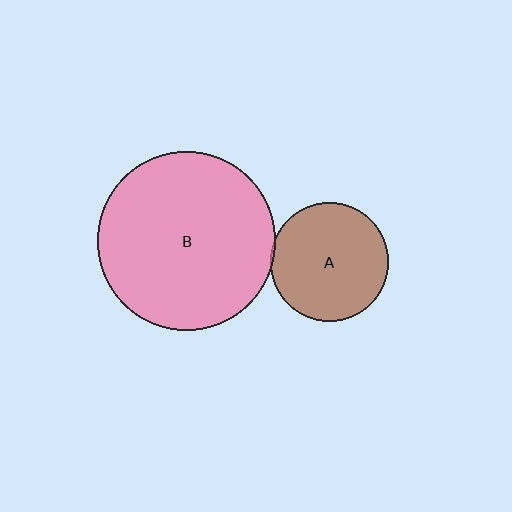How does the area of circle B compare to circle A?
Approximately 2.3 times.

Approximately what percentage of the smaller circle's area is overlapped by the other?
Approximately 5%.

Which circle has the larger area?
Circle B (pink).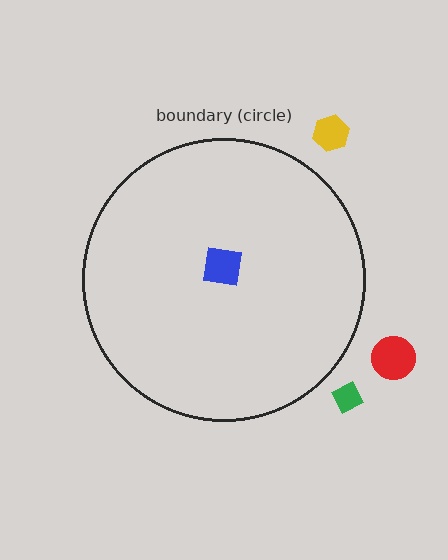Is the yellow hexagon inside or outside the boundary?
Outside.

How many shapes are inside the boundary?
1 inside, 3 outside.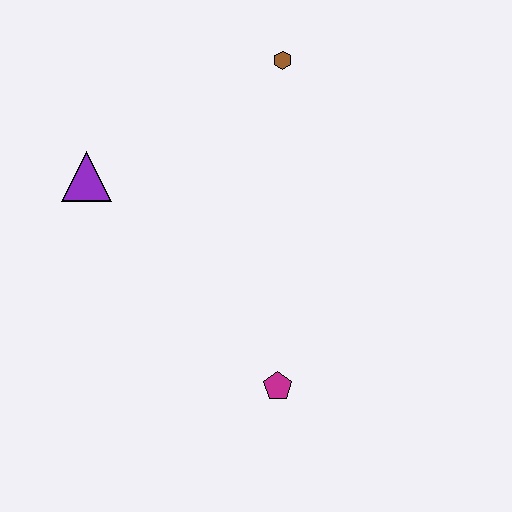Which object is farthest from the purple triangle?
The magenta pentagon is farthest from the purple triangle.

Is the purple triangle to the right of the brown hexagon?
No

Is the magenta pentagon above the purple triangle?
No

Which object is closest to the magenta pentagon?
The purple triangle is closest to the magenta pentagon.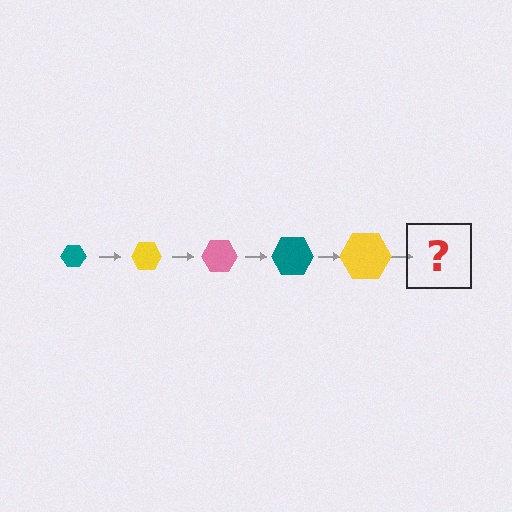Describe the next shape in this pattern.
It should be a pink hexagon, larger than the previous one.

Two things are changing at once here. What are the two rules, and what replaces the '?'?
The two rules are that the hexagon grows larger each step and the color cycles through teal, yellow, and pink. The '?' should be a pink hexagon, larger than the previous one.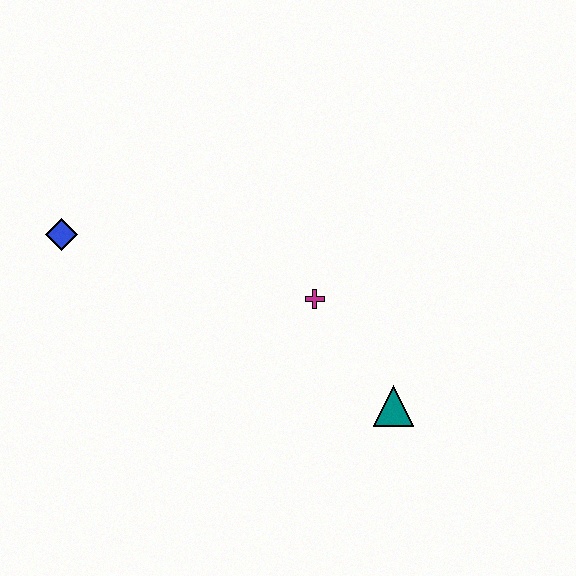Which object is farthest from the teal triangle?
The blue diamond is farthest from the teal triangle.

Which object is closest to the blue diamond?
The magenta cross is closest to the blue diamond.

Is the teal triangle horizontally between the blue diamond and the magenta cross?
No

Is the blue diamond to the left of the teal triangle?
Yes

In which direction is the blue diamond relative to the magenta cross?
The blue diamond is to the left of the magenta cross.